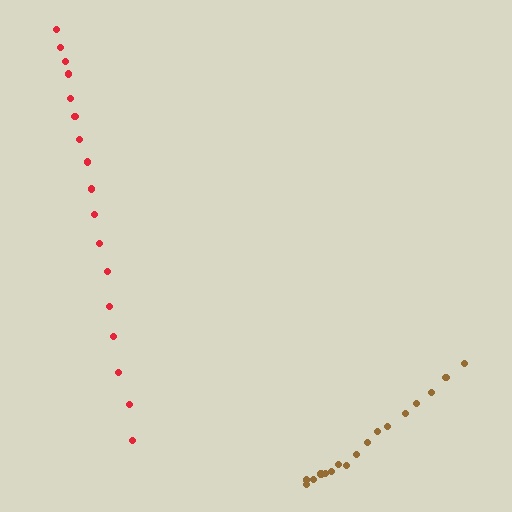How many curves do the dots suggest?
There are 2 distinct paths.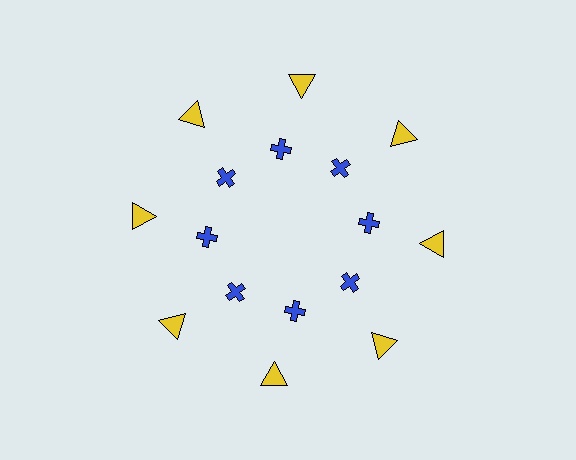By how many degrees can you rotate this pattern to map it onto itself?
The pattern maps onto itself every 45 degrees of rotation.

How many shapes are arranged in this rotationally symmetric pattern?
There are 16 shapes, arranged in 8 groups of 2.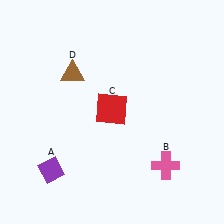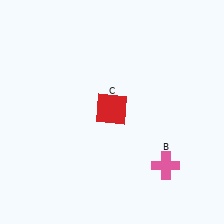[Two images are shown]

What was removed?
The purple diamond (A), the brown triangle (D) were removed in Image 2.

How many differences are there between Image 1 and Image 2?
There are 2 differences between the two images.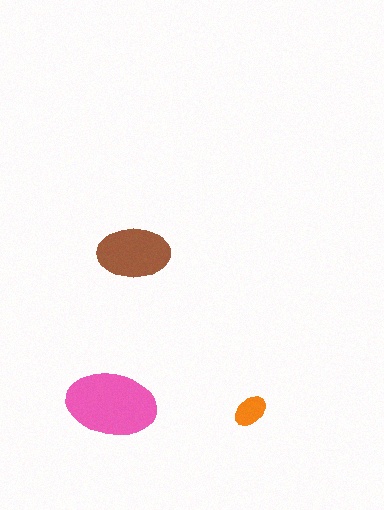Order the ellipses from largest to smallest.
the pink one, the brown one, the orange one.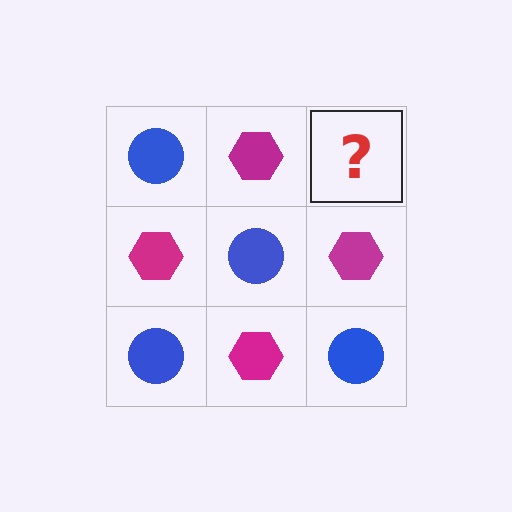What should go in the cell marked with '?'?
The missing cell should contain a blue circle.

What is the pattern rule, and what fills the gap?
The rule is that it alternates blue circle and magenta hexagon in a checkerboard pattern. The gap should be filled with a blue circle.